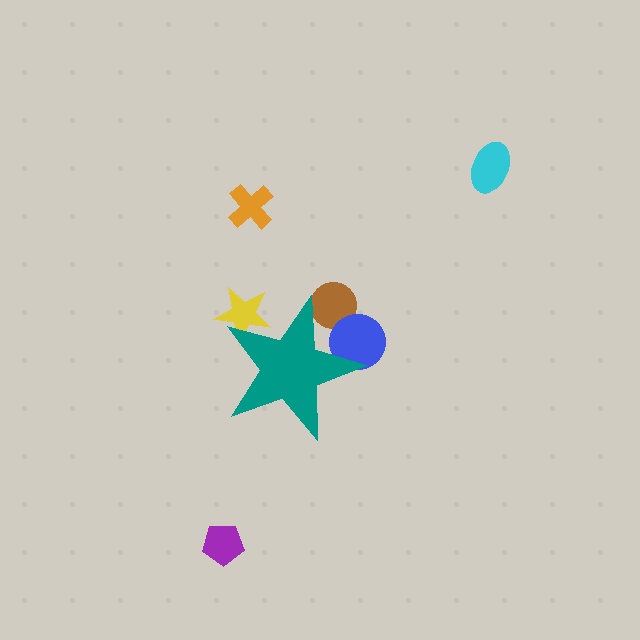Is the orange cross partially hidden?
No, the orange cross is fully visible.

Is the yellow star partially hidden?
Yes, the yellow star is partially hidden behind the teal star.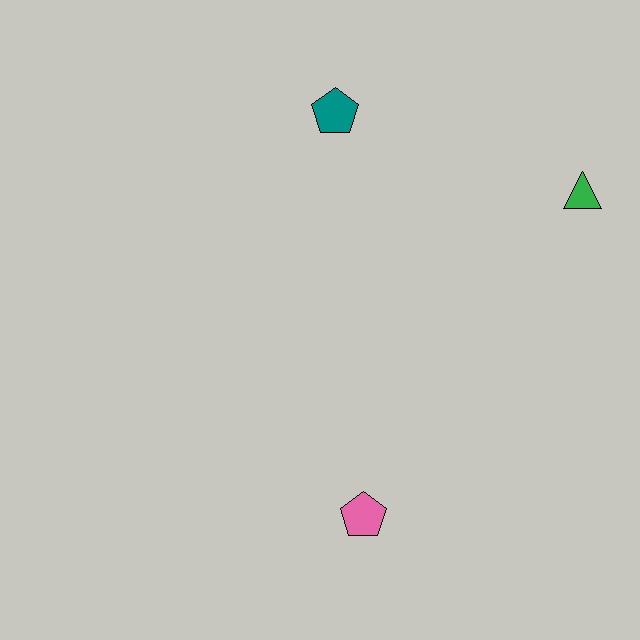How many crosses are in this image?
There are no crosses.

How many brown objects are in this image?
There are no brown objects.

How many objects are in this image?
There are 3 objects.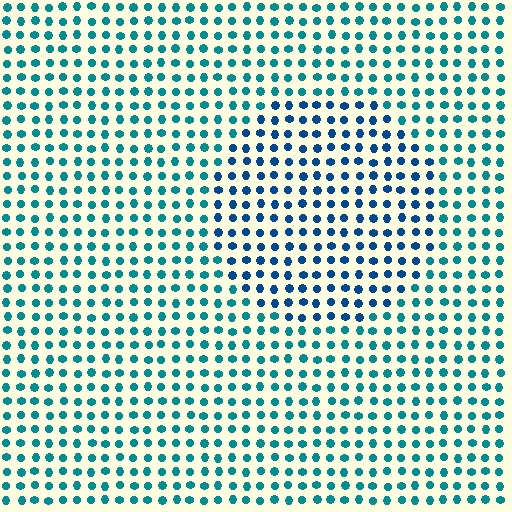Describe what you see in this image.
The image is filled with small teal elements in a uniform arrangement. A circle-shaped region is visible where the elements are tinted to a slightly different hue, forming a subtle color boundary.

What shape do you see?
I see a circle.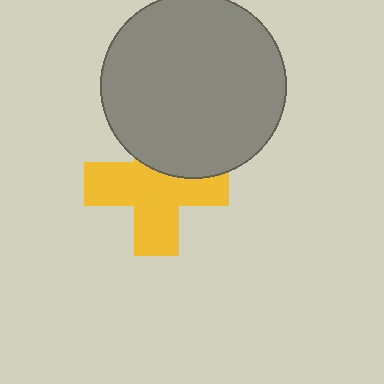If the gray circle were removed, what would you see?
You would see the complete yellow cross.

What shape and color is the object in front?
The object in front is a gray circle.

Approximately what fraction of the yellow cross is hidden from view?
Roughly 32% of the yellow cross is hidden behind the gray circle.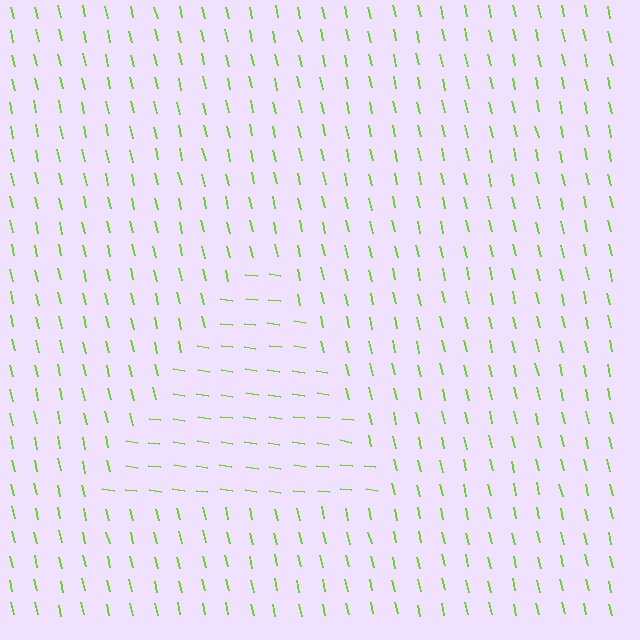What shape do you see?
I see a triangle.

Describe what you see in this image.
The image is filled with small lime line segments. A triangle region in the image has lines oriented differently from the surrounding lines, creating a visible texture boundary.